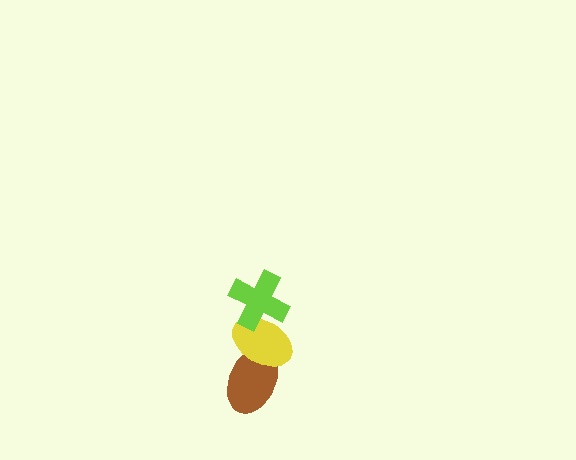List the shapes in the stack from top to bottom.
From top to bottom: the lime cross, the yellow ellipse, the brown ellipse.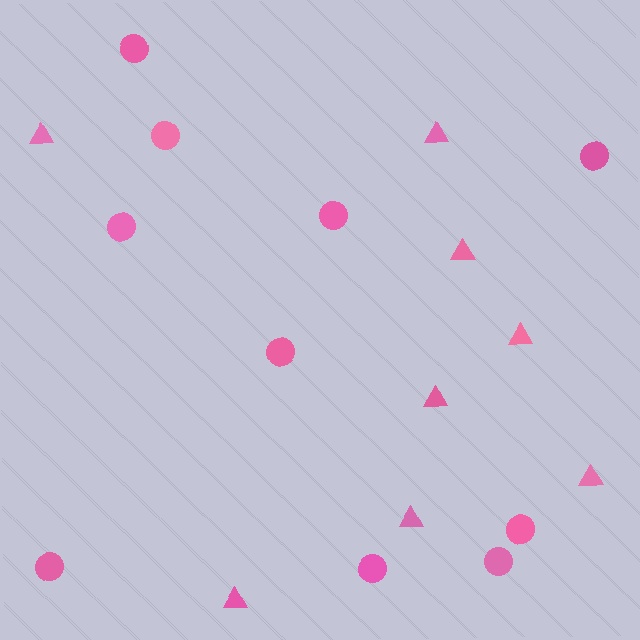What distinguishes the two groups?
There are 2 groups: one group of triangles (8) and one group of circles (10).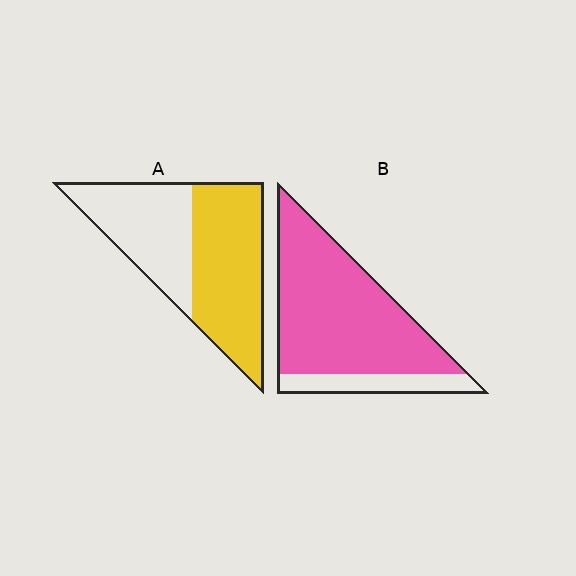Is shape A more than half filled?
Yes.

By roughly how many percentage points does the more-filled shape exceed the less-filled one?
By roughly 25 percentage points (B over A).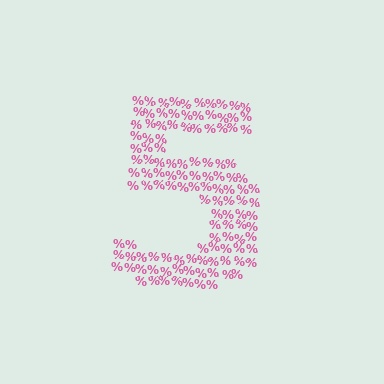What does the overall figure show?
The overall figure shows the digit 5.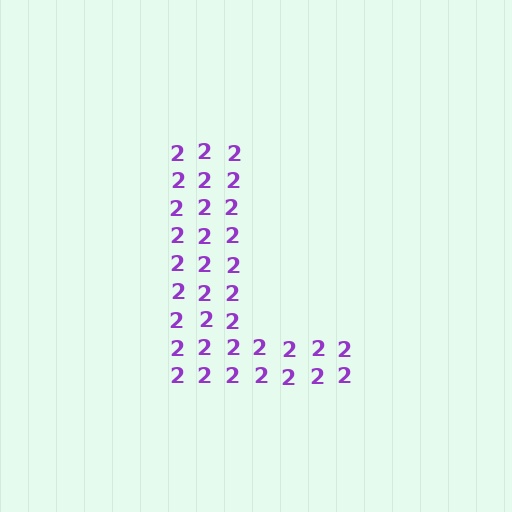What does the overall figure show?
The overall figure shows the letter L.